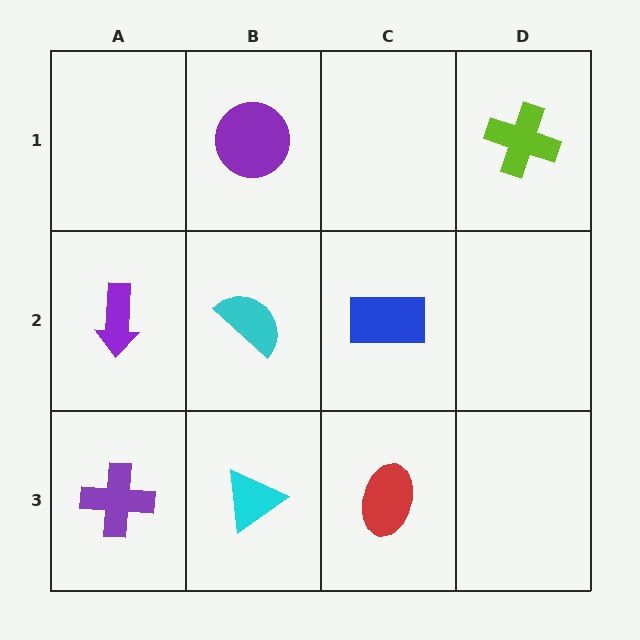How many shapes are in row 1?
2 shapes.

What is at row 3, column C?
A red ellipse.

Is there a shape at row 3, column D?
No, that cell is empty.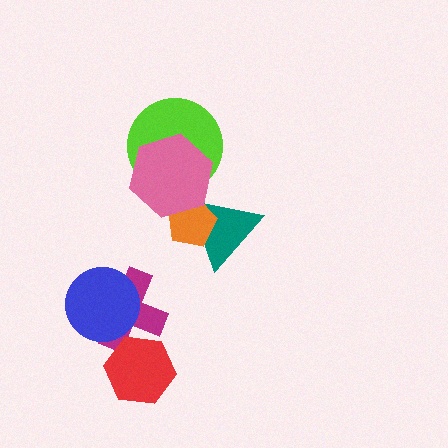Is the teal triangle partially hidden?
Yes, it is partially covered by another shape.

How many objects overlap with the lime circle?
1 object overlaps with the lime circle.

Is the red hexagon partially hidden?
No, no other shape covers it.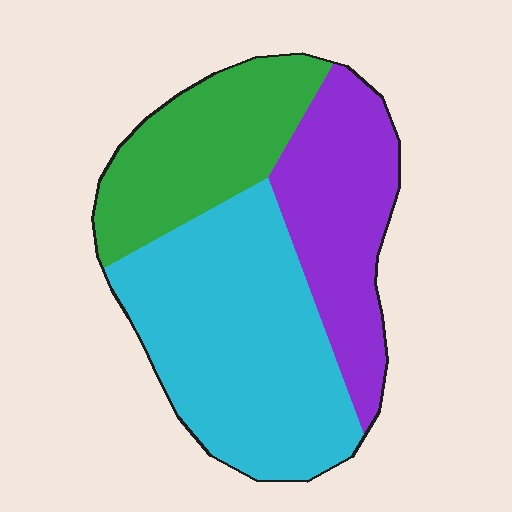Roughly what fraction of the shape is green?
Green covers around 25% of the shape.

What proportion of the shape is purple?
Purple covers 27% of the shape.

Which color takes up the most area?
Cyan, at roughly 45%.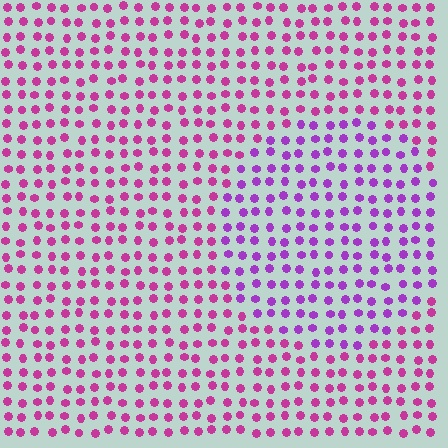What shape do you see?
I see a circle.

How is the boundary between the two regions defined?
The boundary is defined purely by a slight shift in hue (about 33 degrees). Spacing, size, and orientation are identical on both sides.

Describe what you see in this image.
The image is filled with small magenta elements in a uniform arrangement. A circle-shaped region is visible where the elements are tinted to a slightly different hue, forming a subtle color boundary.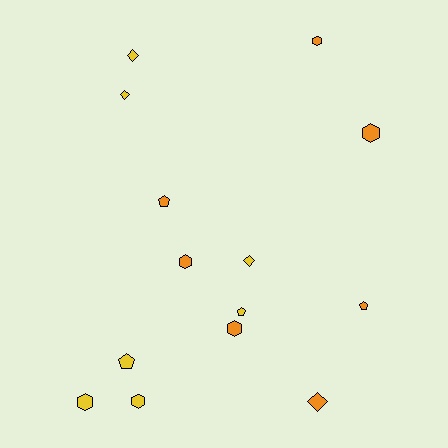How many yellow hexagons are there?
There are 2 yellow hexagons.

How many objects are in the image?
There are 14 objects.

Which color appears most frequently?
Orange, with 7 objects.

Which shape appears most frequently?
Hexagon, with 6 objects.